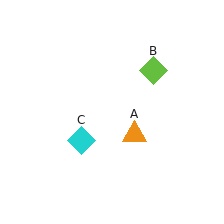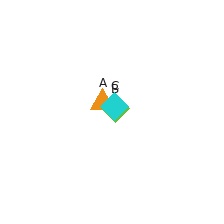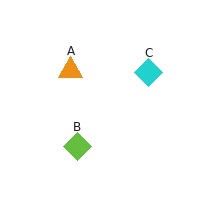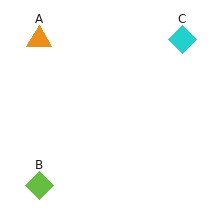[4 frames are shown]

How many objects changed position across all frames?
3 objects changed position: orange triangle (object A), lime diamond (object B), cyan diamond (object C).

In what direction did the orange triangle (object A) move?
The orange triangle (object A) moved up and to the left.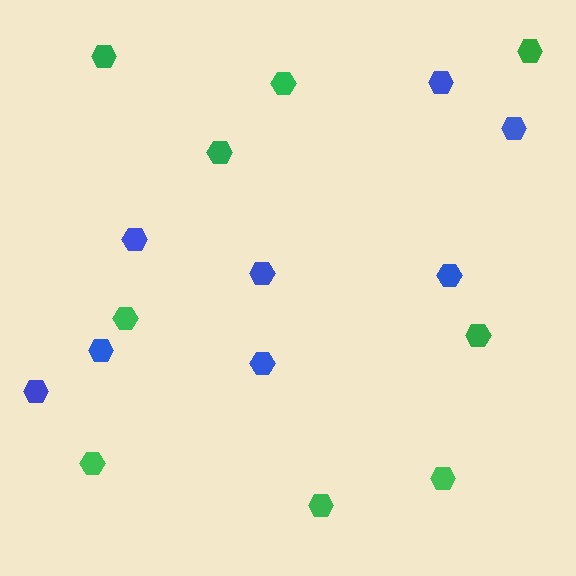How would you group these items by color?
There are 2 groups: one group of green hexagons (9) and one group of blue hexagons (8).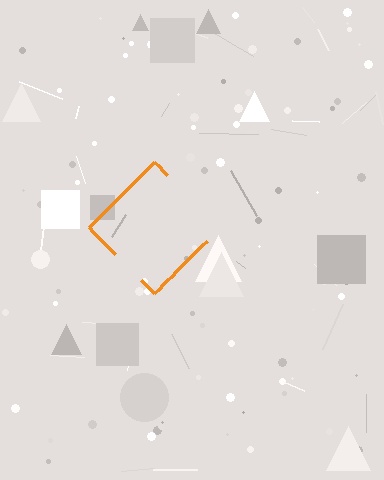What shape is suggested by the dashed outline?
The dashed outline suggests a diamond.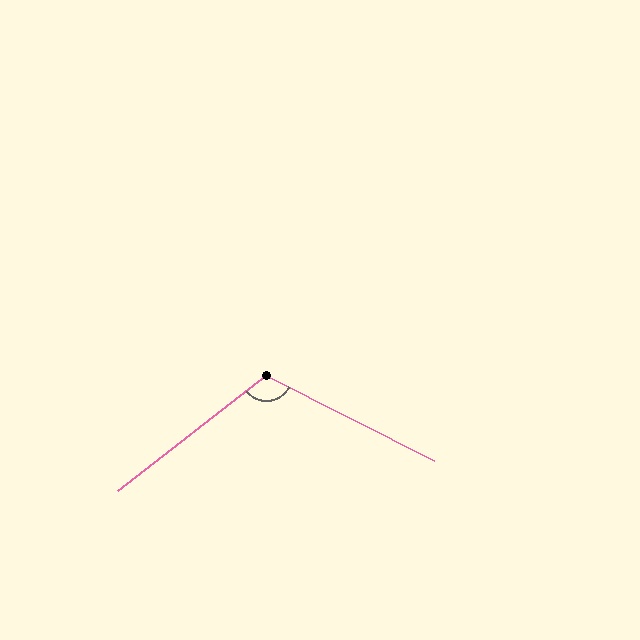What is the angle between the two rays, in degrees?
Approximately 115 degrees.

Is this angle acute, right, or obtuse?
It is obtuse.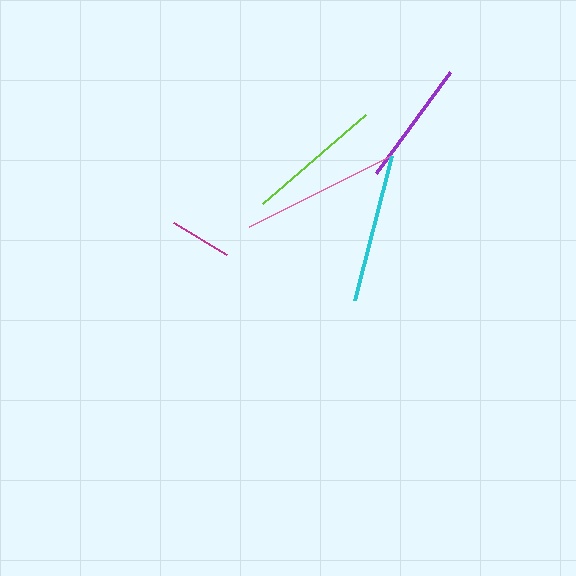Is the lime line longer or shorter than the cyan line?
The cyan line is longer than the lime line.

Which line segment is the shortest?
The magenta line is the shortest at approximately 62 pixels.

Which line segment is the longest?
The pink line is the longest at approximately 159 pixels.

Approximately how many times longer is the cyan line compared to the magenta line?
The cyan line is approximately 2.4 times the length of the magenta line.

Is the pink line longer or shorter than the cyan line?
The pink line is longer than the cyan line.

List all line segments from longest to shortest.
From longest to shortest: pink, cyan, lime, purple, magenta.